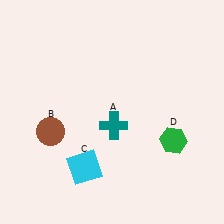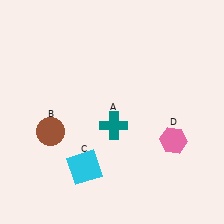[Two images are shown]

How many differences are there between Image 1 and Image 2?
There is 1 difference between the two images.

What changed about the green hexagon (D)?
In Image 1, D is green. In Image 2, it changed to pink.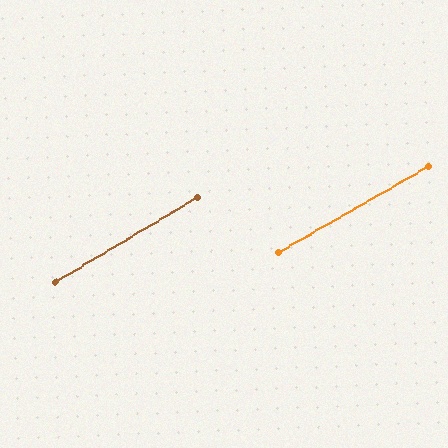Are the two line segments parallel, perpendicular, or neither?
Parallel — their directions differ by only 1.2°.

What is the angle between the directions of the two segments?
Approximately 1 degree.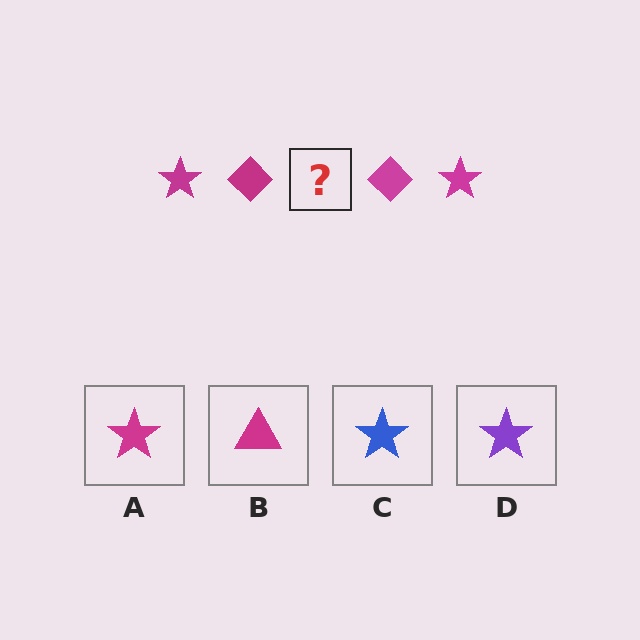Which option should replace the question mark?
Option A.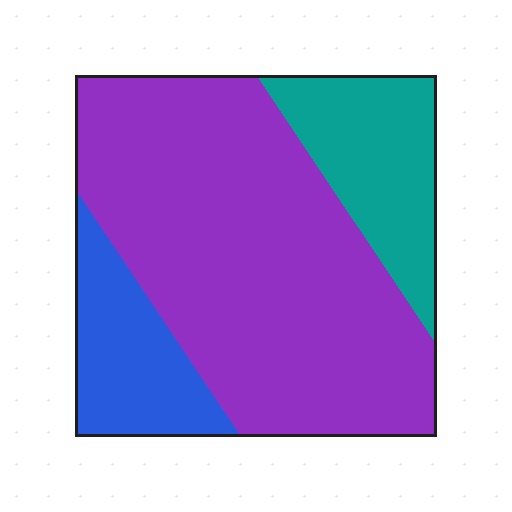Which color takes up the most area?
Purple, at roughly 65%.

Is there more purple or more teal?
Purple.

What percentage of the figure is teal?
Teal covers about 20% of the figure.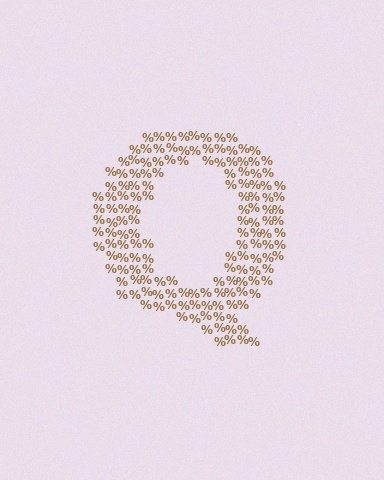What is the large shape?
The large shape is the letter Q.